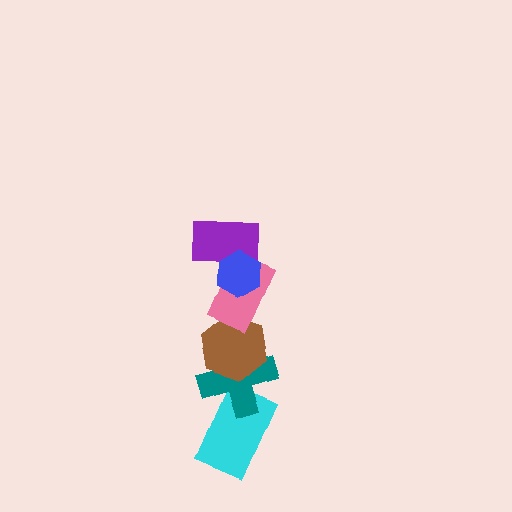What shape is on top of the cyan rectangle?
The teal cross is on top of the cyan rectangle.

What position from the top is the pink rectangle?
The pink rectangle is 3rd from the top.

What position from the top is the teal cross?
The teal cross is 5th from the top.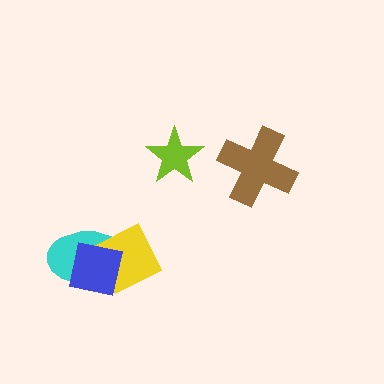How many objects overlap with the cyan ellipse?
2 objects overlap with the cyan ellipse.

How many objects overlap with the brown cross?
0 objects overlap with the brown cross.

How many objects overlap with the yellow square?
2 objects overlap with the yellow square.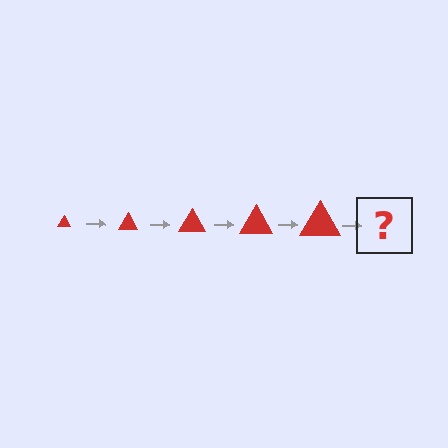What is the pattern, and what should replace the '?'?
The pattern is that the triangle gets progressively larger each step. The '?' should be a red triangle, larger than the previous one.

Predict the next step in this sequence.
The next step is a red triangle, larger than the previous one.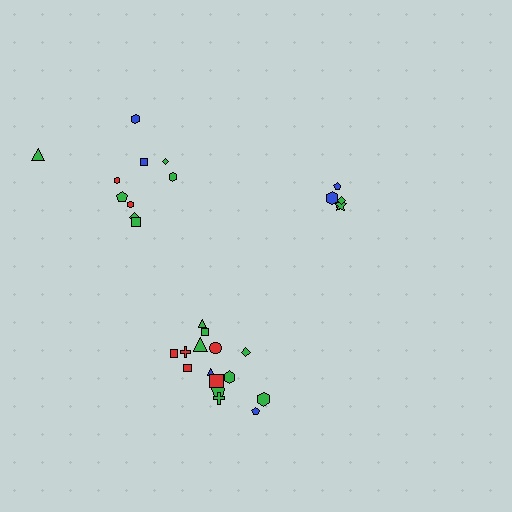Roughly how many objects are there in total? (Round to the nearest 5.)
Roughly 30 objects in total.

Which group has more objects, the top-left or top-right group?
The top-left group.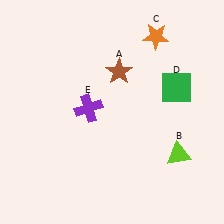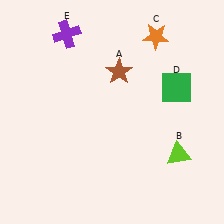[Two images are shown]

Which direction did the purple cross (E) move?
The purple cross (E) moved up.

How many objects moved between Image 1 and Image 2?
1 object moved between the two images.